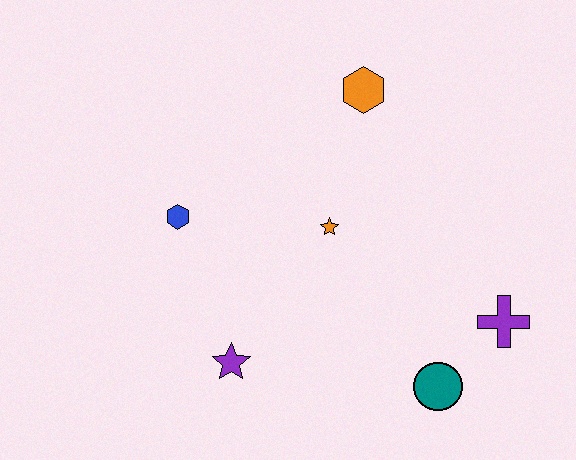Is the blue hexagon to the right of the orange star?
No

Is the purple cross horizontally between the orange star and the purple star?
No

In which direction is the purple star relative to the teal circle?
The purple star is to the left of the teal circle.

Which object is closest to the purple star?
The blue hexagon is closest to the purple star.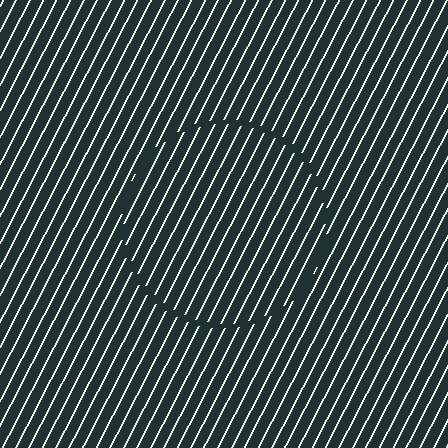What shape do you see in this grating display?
An illusory circle. The interior of the shape contains the same grating, shifted by half a period — the contour is defined by the phase discontinuity where line-ends from the inner and outer gratings abut.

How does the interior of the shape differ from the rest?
The interior of the shape contains the same grating, shifted by half a period — the contour is defined by the phase discontinuity where line-ends from the inner and outer gratings abut.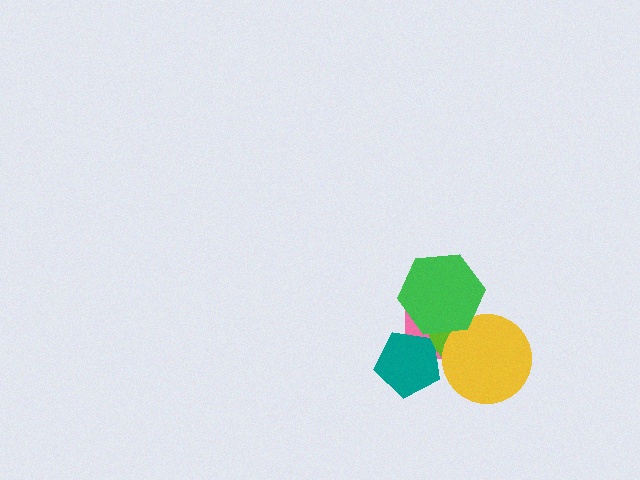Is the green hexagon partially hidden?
No, no other shape covers it.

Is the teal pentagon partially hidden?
Yes, it is partially covered by another shape.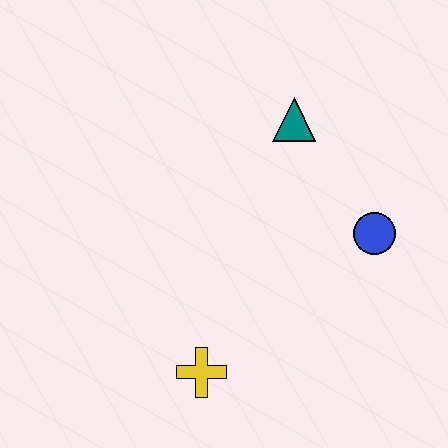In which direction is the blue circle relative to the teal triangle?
The blue circle is below the teal triangle.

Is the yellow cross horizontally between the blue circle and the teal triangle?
No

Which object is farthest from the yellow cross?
The teal triangle is farthest from the yellow cross.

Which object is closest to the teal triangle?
The blue circle is closest to the teal triangle.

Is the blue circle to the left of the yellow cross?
No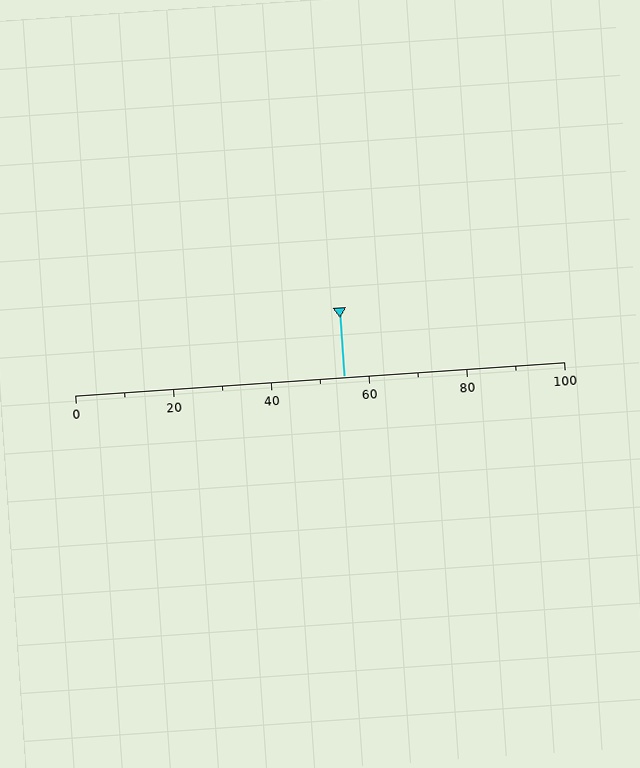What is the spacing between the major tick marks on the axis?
The major ticks are spaced 20 apart.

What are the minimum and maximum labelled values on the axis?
The axis runs from 0 to 100.